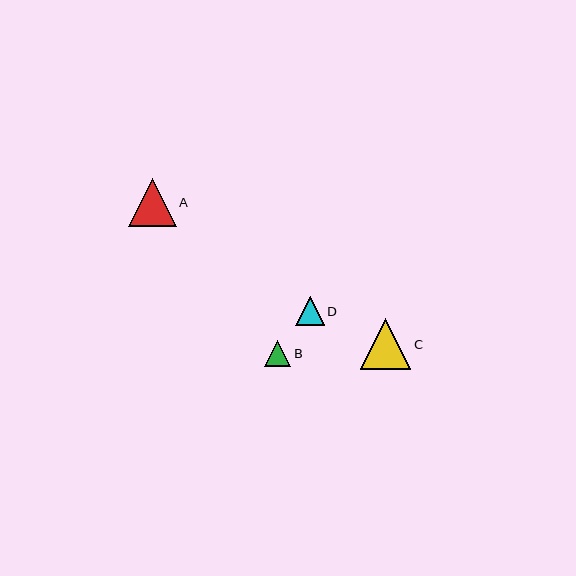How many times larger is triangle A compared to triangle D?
Triangle A is approximately 1.6 times the size of triangle D.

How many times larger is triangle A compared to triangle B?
Triangle A is approximately 1.8 times the size of triangle B.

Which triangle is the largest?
Triangle C is the largest with a size of approximately 50 pixels.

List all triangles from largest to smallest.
From largest to smallest: C, A, D, B.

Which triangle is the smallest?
Triangle B is the smallest with a size of approximately 26 pixels.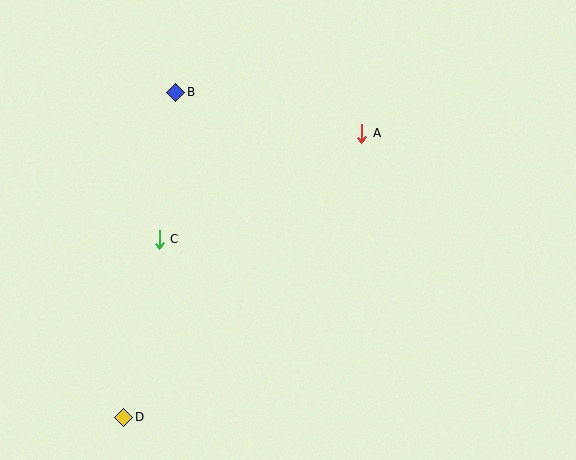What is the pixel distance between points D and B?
The distance between D and B is 329 pixels.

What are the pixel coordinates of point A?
Point A is at (362, 133).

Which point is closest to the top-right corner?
Point A is closest to the top-right corner.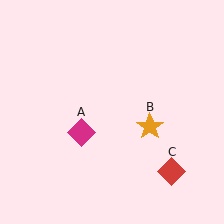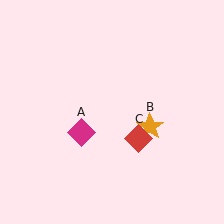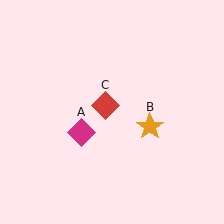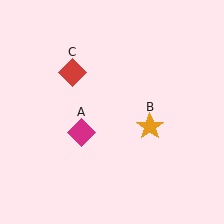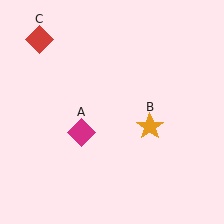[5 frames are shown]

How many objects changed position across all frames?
1 object changed position: red diamond (object C).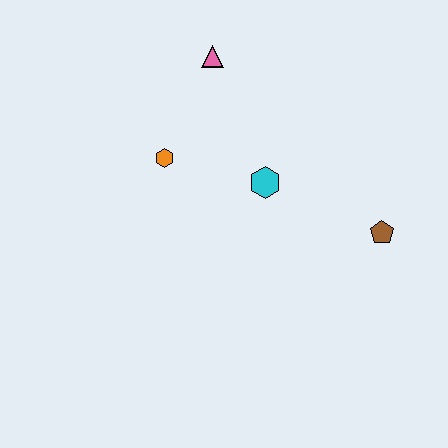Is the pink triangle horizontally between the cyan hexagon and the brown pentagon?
No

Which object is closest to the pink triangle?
The orange hexagon is closest to the pink triangle.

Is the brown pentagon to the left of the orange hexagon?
No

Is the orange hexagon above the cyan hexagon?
Yes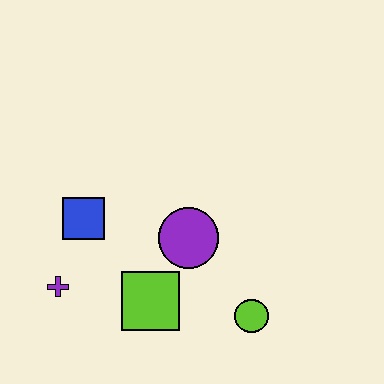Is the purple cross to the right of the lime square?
No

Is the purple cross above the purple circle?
No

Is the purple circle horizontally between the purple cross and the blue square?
No